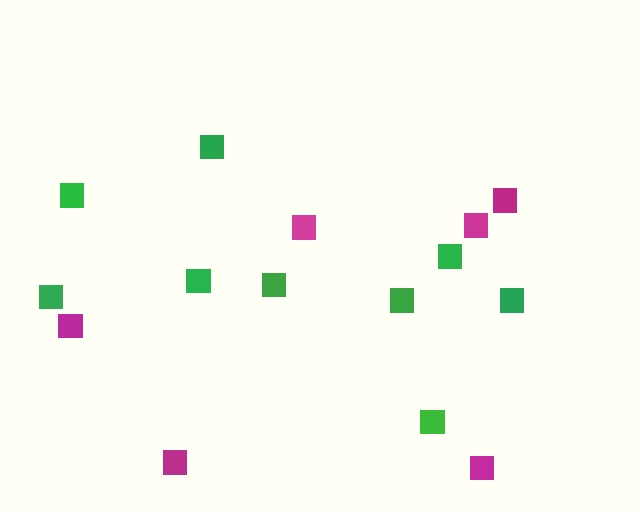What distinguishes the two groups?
There are 2 groups: one group of green squares (9) and one group of magenta squares (6).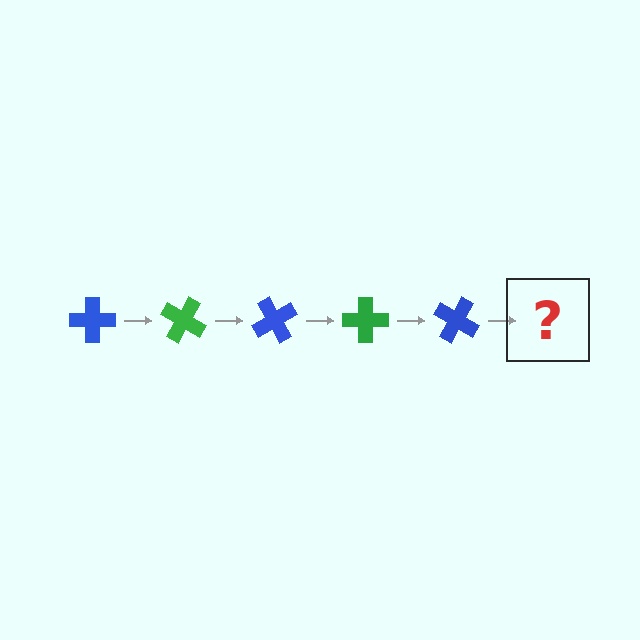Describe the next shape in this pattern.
It should be a green cross, rotated 150 degrees from the start.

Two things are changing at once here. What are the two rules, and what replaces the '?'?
The two rules are that it rotates 30 degrees each step and the color cycles through blue and green. The '?' should be a green cross, rotated 150 degrees from the start.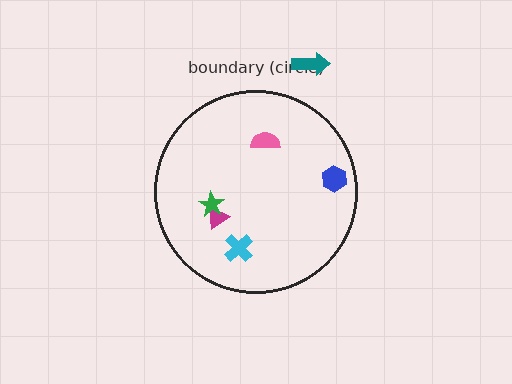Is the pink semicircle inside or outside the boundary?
Inside.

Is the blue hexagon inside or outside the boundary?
Inside.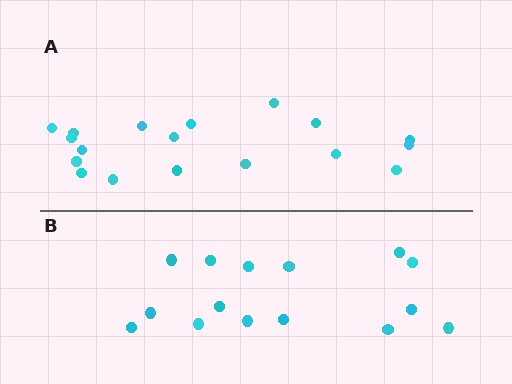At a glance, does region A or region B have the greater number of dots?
Region A (the top region) has more dots.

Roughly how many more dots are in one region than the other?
Region A has just a few more — roughly 2 or 3 more dots than region B.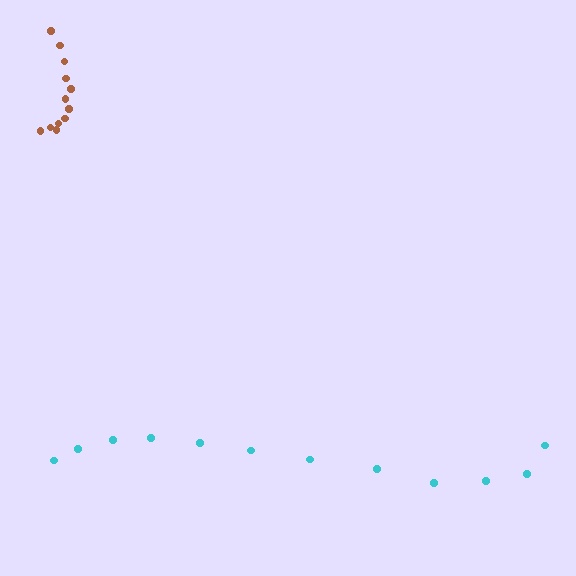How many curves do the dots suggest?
There are 2 distinct paths.